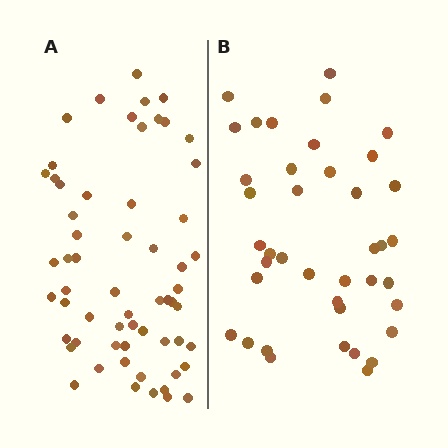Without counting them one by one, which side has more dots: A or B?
Region A (the left region) has more dots.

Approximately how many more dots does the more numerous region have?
Region A has approximately 20 more dots than region B.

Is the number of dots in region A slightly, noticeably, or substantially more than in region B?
Region A has substantially more. The ratio is roughly 1.5 to 1.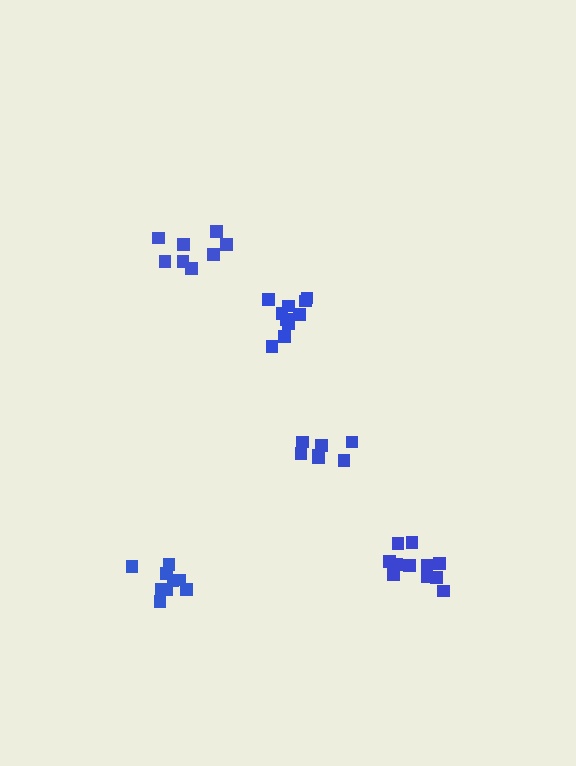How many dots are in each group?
Group 1: 9 dots, Group 2: 8 dots, Group 3: 11 dots, Group 4: 7 dots, Group 5: 10 dots (45 total).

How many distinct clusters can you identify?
There are 5 distinct clusters.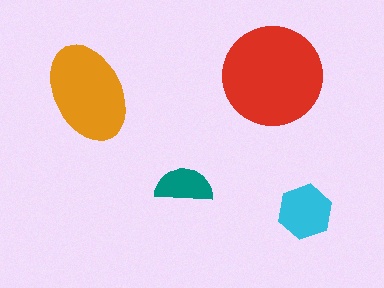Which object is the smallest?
The teal semicircle.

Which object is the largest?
The red circle.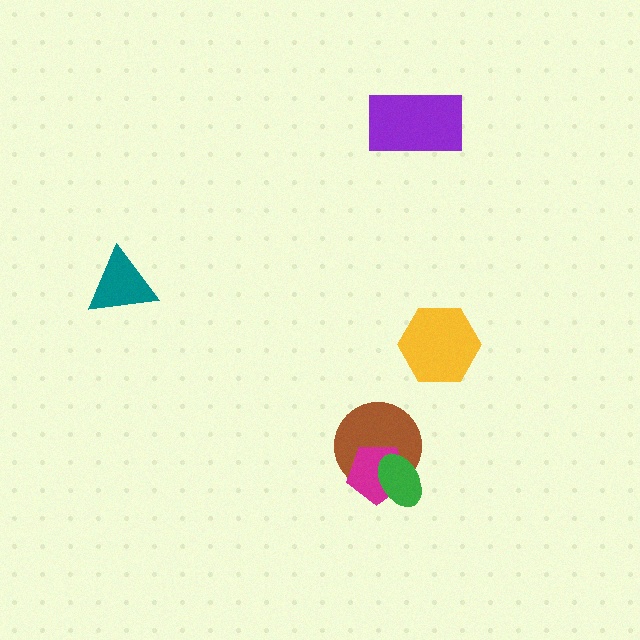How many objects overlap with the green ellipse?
2 objects overlap with the green ellipse.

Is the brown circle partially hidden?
Yes, it is partially covered by another shape.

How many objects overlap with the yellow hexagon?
0 objects overlap with the yellow hexagon.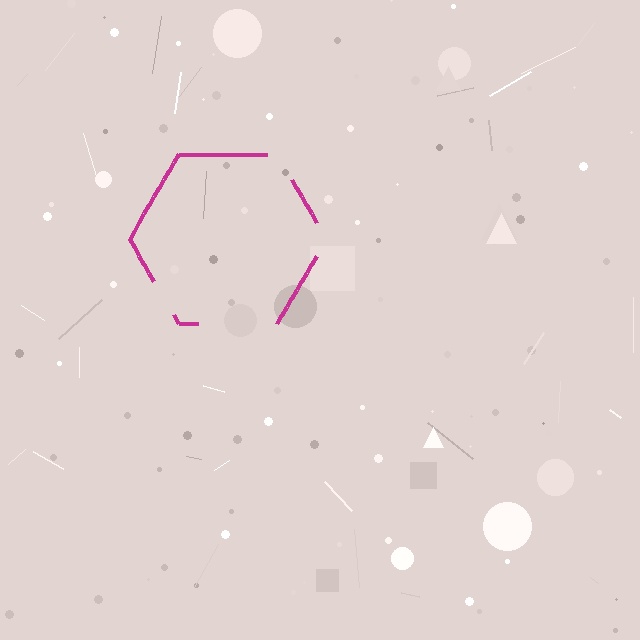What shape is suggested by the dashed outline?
The dashed outline suggests a hexagon.